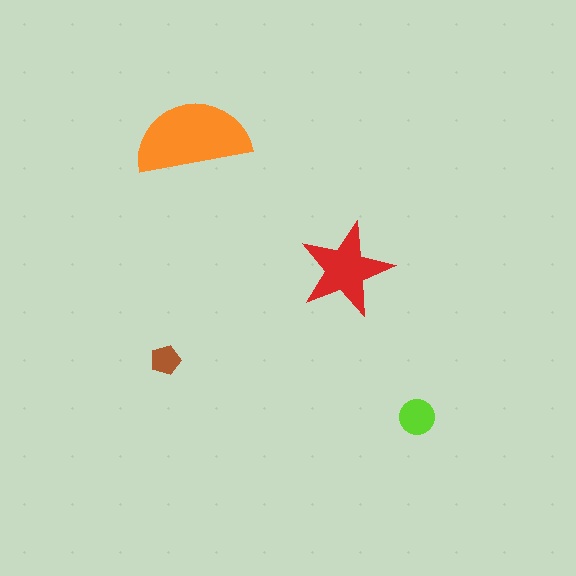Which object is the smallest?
The brown pentagon.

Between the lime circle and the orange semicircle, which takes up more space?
The orange semicircle.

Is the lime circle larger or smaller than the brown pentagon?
Larger.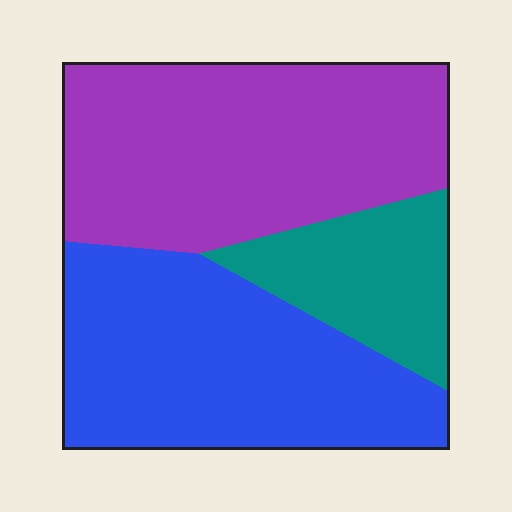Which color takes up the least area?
Teal, at roughly 15%.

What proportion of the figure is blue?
Blue covers 40% of the figure.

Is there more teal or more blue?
Blue.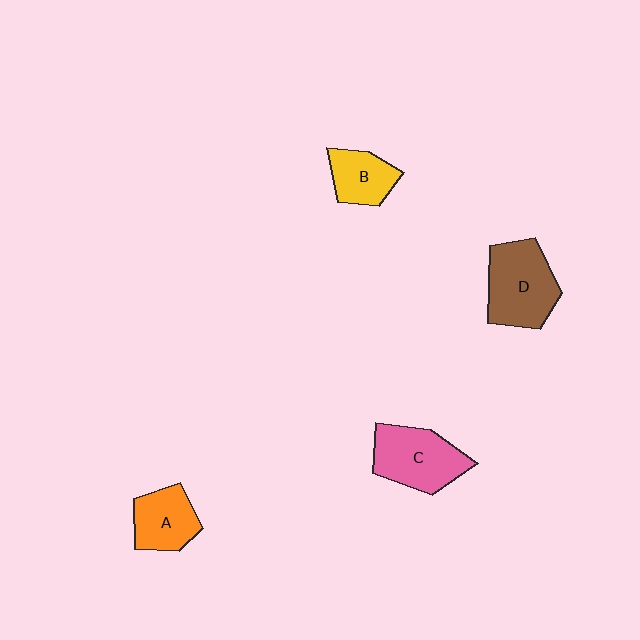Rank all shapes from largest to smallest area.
From largest to smallest: D (brown), C (pink), A (orange), B (yellow).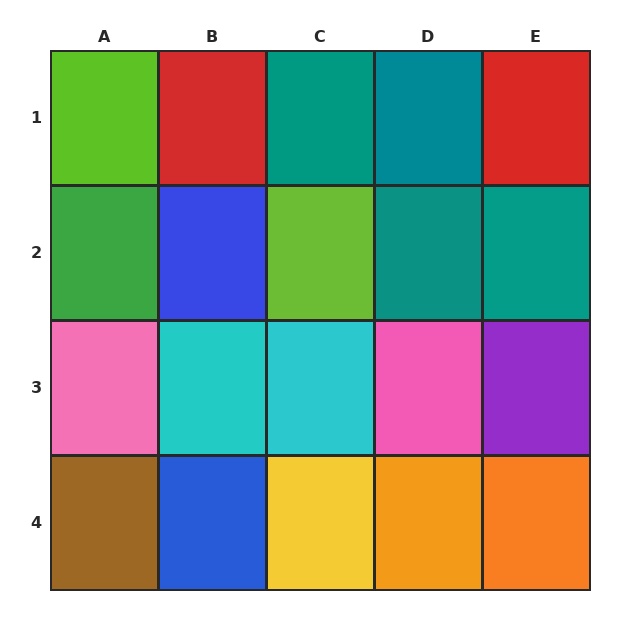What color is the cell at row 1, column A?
Lime.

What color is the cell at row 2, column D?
Teal.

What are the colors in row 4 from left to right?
Brown, blue, yellow, orange, orange.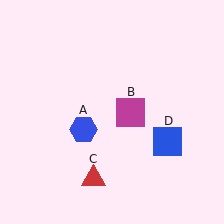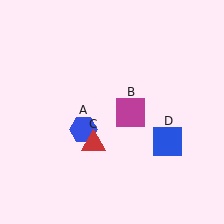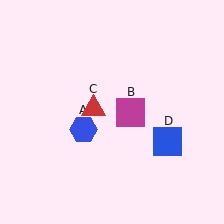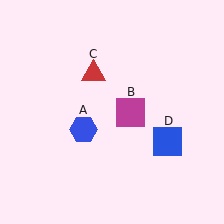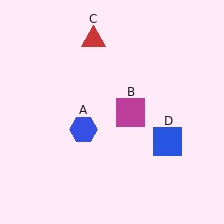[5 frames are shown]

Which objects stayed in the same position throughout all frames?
Blue hexagon (object A) and magenta square (object B) and blue square (object D) remained stationary.